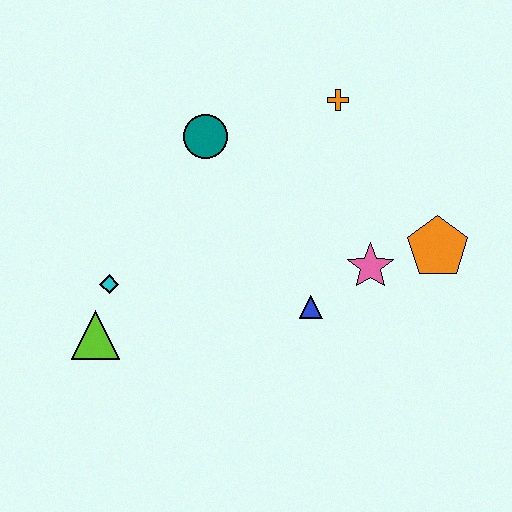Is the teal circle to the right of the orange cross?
No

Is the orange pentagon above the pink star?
Yes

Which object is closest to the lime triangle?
The cyan diamond is closest to the lime triangle.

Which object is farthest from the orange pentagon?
The lime triangle is farthest from the orange pentagon.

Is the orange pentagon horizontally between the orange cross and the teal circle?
No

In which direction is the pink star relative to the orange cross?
The pink star is below the orange cross.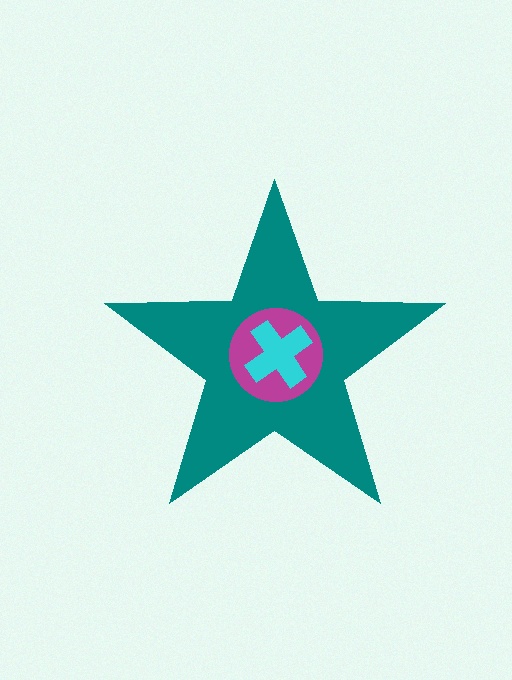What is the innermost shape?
The cyan cross.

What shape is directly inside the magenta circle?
The cyan cross.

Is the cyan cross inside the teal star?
Yes.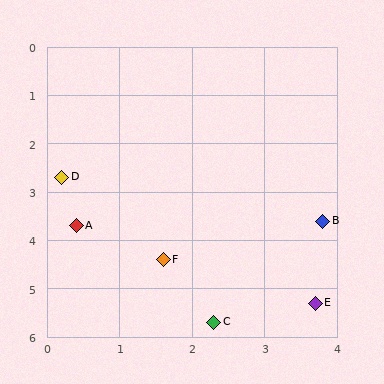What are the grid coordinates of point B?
Point B is at approximately (3.8, 3.6).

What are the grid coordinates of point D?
Point D is at approximately (0.2, 2.7).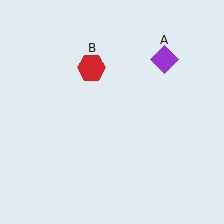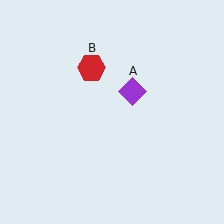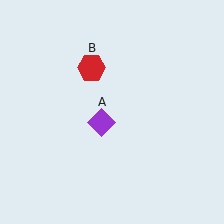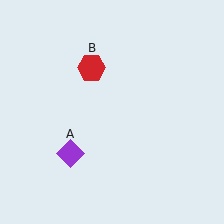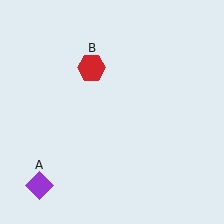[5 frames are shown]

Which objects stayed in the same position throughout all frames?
Red hexagon (object B) remained stationary.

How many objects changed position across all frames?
1 object changed position: purple diamond (object A).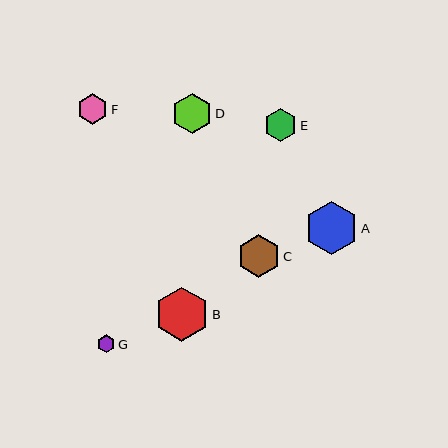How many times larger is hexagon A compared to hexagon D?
Hexagon A is approximately 1.3 times the size of hexagon D.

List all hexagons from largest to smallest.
From largest to smallest: B, A, C, D, E, F, G.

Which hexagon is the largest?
Hexagon B is the largest with a size of approximately 54 pixels.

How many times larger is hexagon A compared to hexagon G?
Hexagon A is approximately 3.0 times the size of hexagon G.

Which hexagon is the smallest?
Hexagon G is the smallest with a size of approximately 18 pixels.